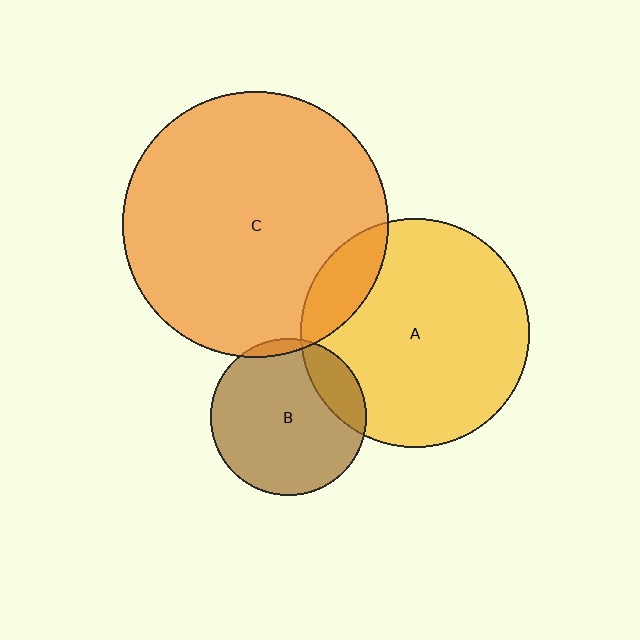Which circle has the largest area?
Circle C (orange).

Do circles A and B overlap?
Yes.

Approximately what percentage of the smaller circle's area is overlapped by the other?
Approximately 15%.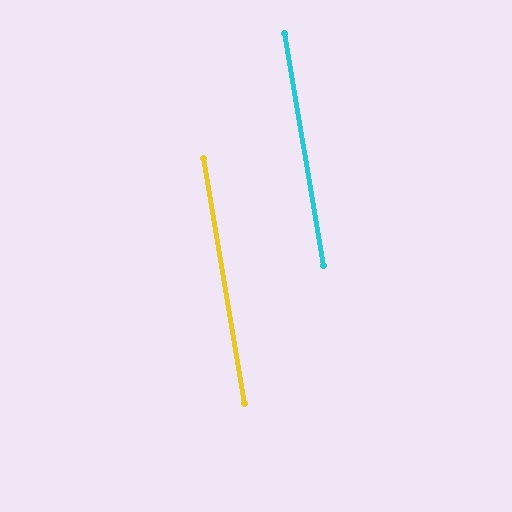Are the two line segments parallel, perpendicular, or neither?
Parallel — their directions differ by only 0.2°.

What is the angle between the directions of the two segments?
Approximately 0 degrees.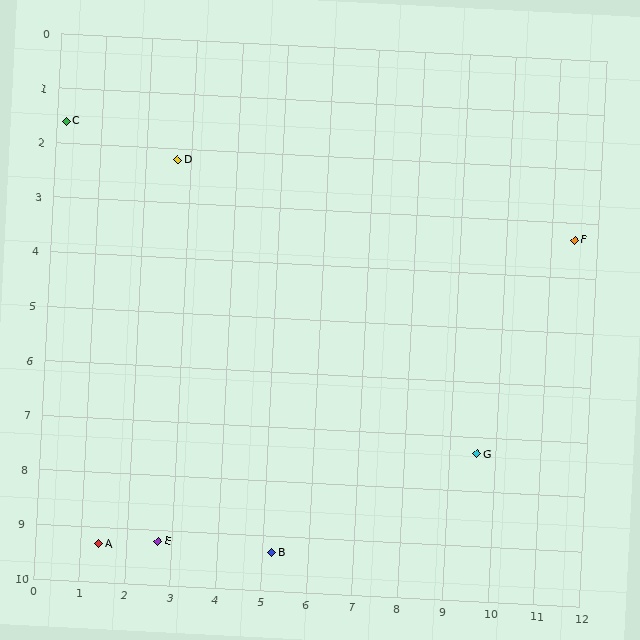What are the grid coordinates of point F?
Point F is at approximately (11.5, 3.3).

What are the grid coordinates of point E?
Point E is at approximately (2.7, 9.2).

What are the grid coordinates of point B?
Point B is at approximately (5.2, 9.3).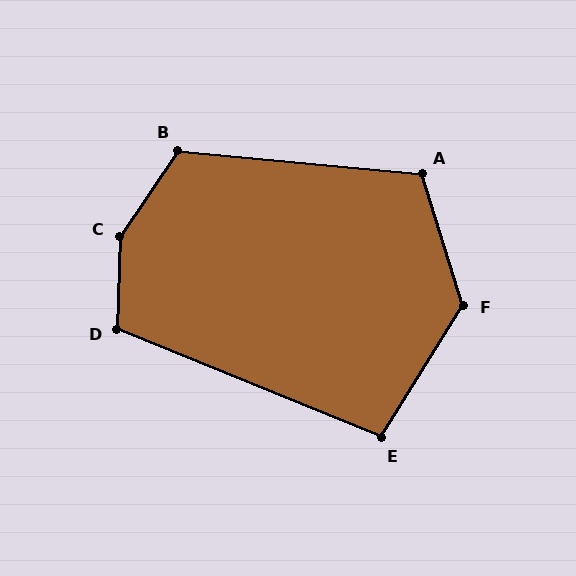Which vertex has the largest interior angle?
C, at approximately 148 degrees.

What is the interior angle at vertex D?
Approximately 111 degrees (obtuse).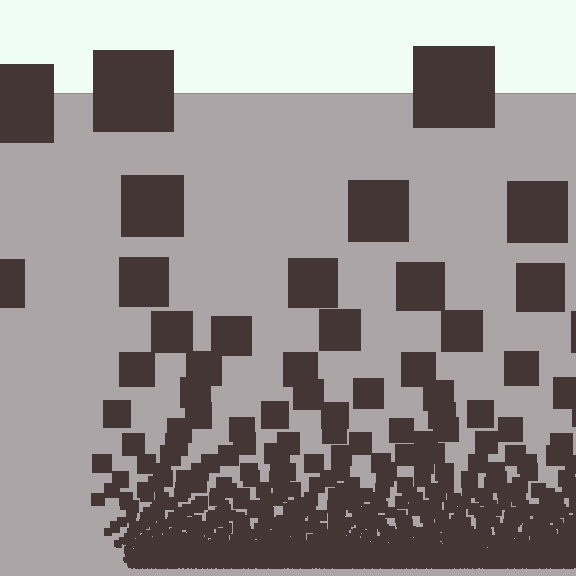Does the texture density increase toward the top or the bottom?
Density increases toward the bottom.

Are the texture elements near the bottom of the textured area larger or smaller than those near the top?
Smaller. The gradient is inverted — elements near the bottom are smaller and denser.